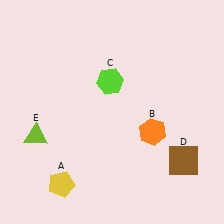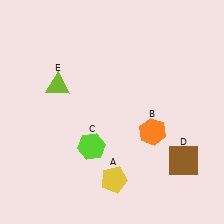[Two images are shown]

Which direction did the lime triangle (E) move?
The lime triangle (E) moved up.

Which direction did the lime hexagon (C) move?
The lime hexagon (C) moved down.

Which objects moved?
The objects that moved are: the yellow pentagon (A), the lime hexagon (C), the lime triangle (E).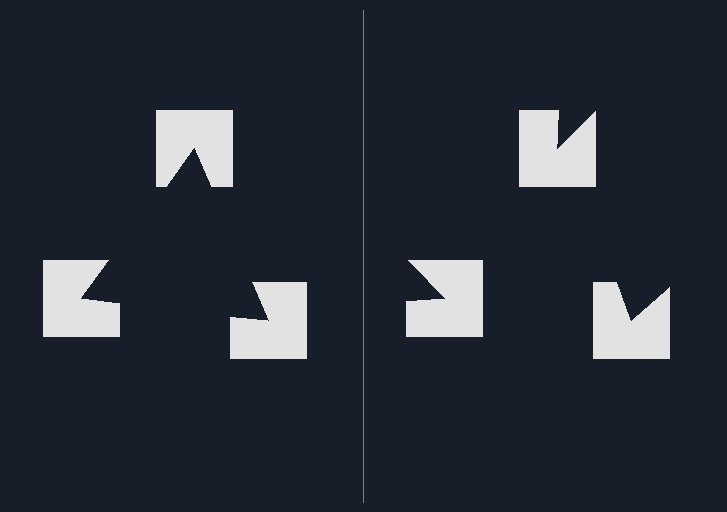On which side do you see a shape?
An illusory triangle appears on the left side. On the right side the wedge cuts are rotated, so no coherent shape forms.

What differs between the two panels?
The notched squares are positioned identically on both sides; only the wedge orientations differ. On the left they align to a triangle; on the right they are misaligned.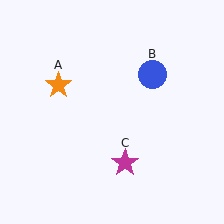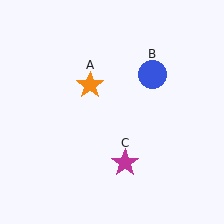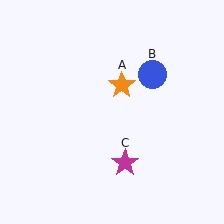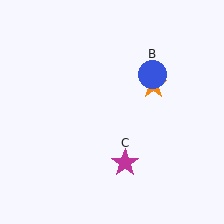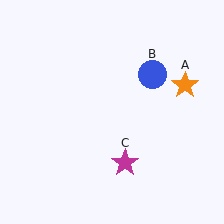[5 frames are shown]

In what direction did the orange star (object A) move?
The orange star (object A) moved right.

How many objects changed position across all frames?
1 object changed position: orange star (object A).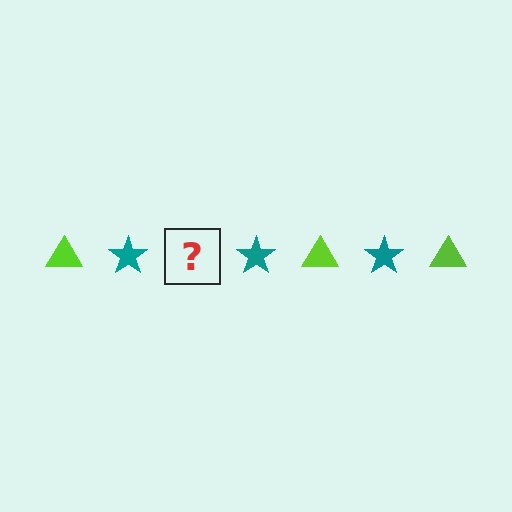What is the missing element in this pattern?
The missing element is a lime triangle.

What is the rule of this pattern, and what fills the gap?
The rule is that the pattern alternates between lime triangle and teal star. The gap should be filled with a lime triangle.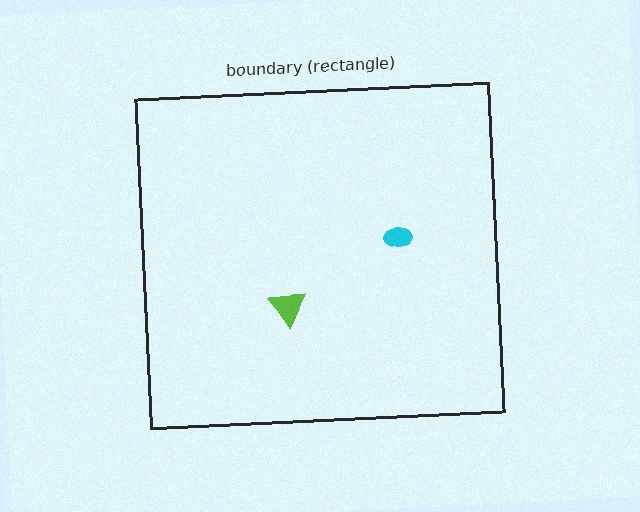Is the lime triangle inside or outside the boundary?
Inside.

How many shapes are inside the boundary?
2 inside, 0 outside.